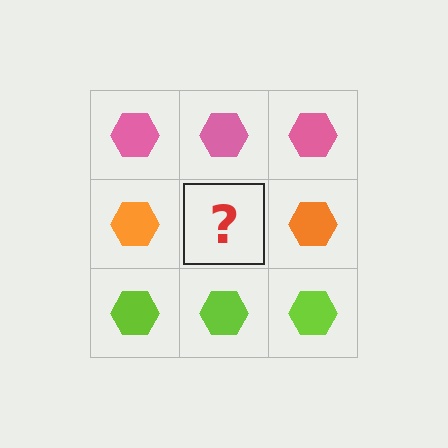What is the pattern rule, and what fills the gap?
The rule is that each row has a consistent color. The gap should be filled with an orange hexagon.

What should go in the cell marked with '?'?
The missing cell should contain an orange hexagon.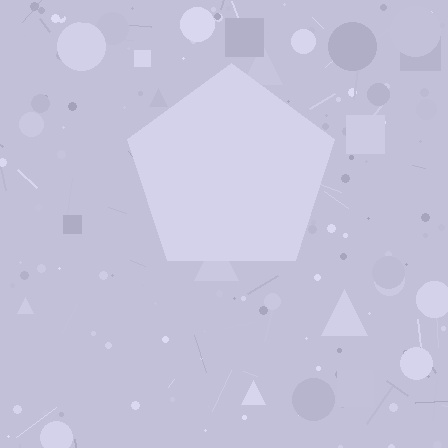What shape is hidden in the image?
A pentagon is hidden in the image.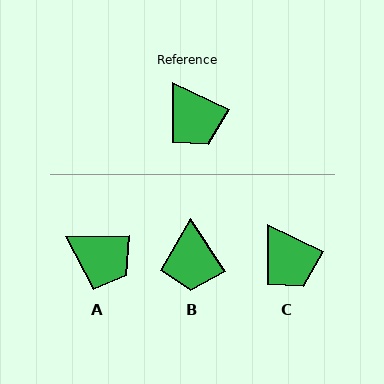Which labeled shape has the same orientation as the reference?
C.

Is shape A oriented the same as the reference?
No, it is off by about 27 degrees.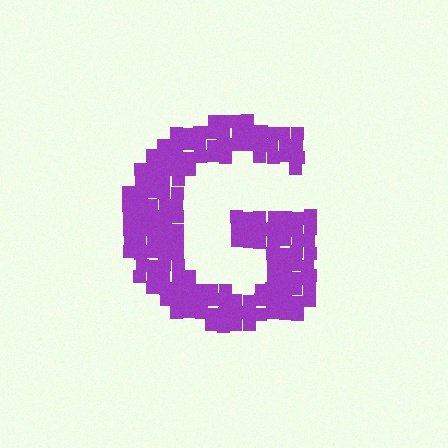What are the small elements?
The small elements are squares.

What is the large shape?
The large shape is the letter G.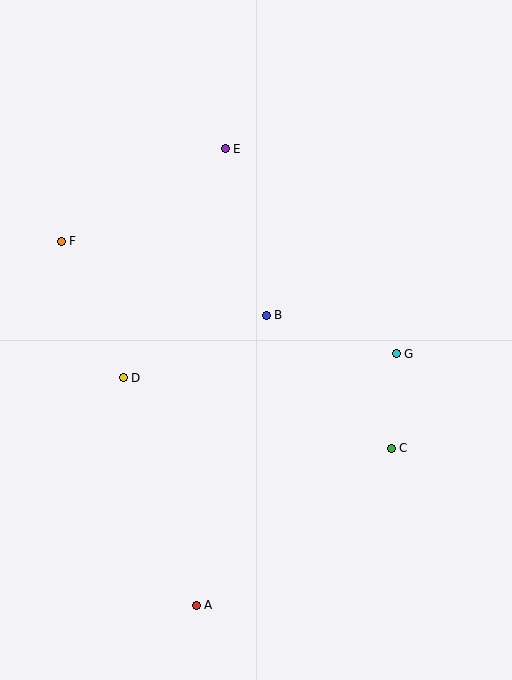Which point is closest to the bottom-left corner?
Point A is closest to the bottom-left corner.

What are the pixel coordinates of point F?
Point F is at (61, 241).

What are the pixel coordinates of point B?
Point B is at (266, 315).